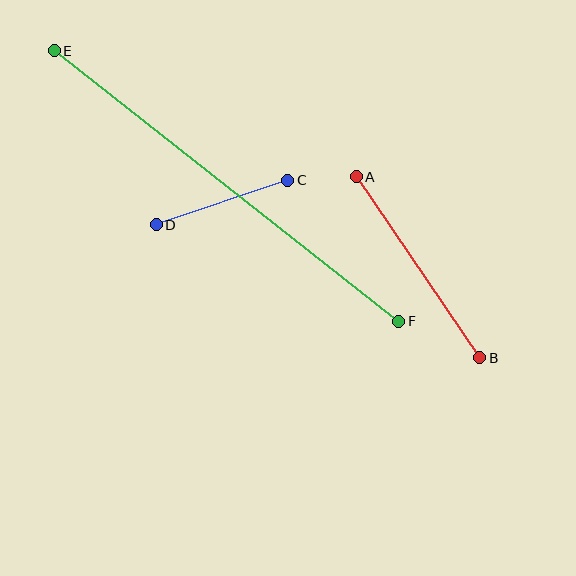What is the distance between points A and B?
The distance is approximately 219 pixels.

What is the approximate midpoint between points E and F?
The midpoint is at approximately (227, 186) pixels.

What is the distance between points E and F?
The distance is approximately 438 pixels.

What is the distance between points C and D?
The distance is approximately 139 pixels.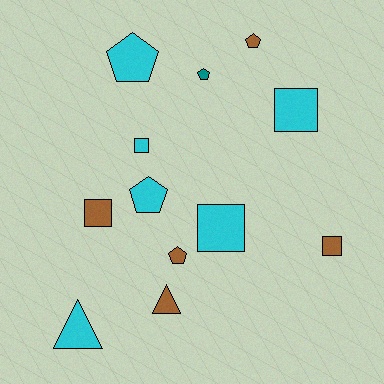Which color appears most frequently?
Cyan, with 6 objects.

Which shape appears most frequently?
Pentagon, with 5 objects.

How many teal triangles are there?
There are no teal triangles.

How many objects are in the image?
There are 12 objects.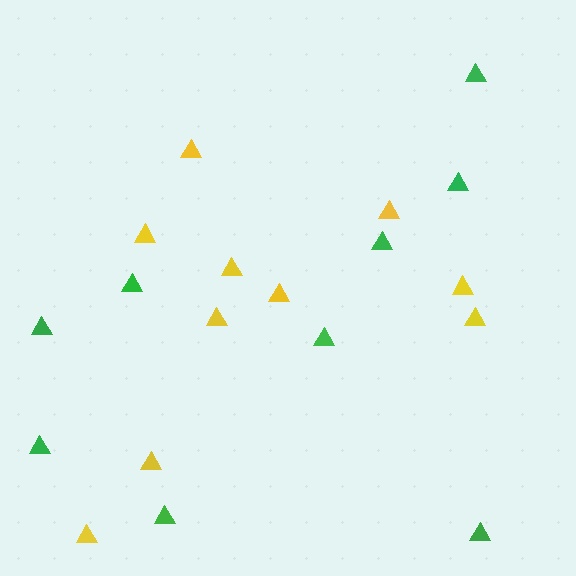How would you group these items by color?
There are 2 groups: one group of yellow triangles (10) and one group of green triangles (9).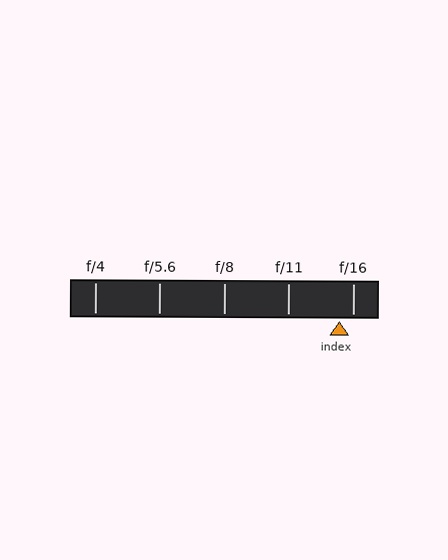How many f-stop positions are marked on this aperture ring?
There are 5 f-stop positions marked.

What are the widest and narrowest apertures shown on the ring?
The widest aperture shown is f/4 and the narrowest is f/16.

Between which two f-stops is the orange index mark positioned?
The index mark is between f/11 and f/16.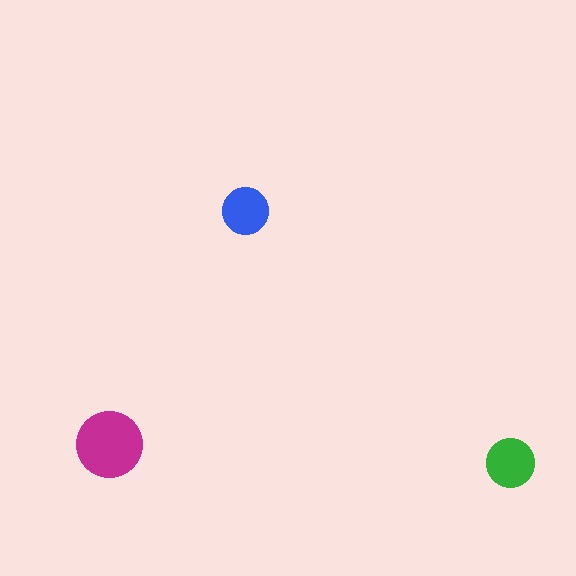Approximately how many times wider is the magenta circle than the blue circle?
About 1.5 times wider.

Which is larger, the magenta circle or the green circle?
The magenta one.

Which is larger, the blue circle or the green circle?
The green one.